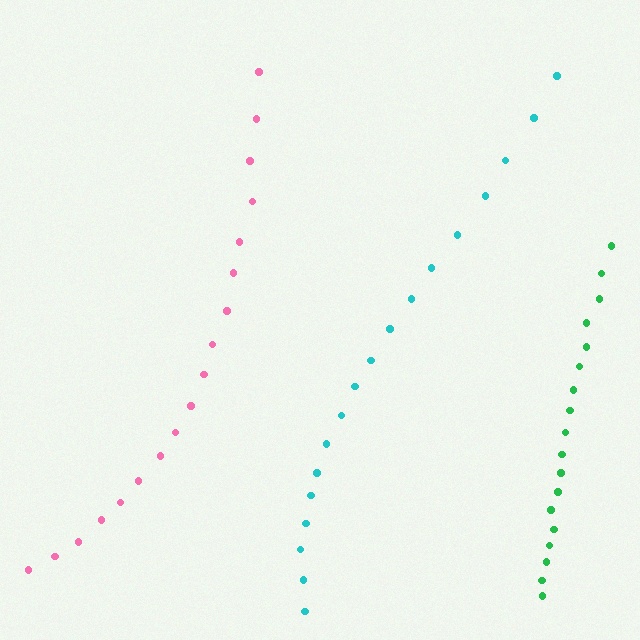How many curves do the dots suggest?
There are 3 distinct paths.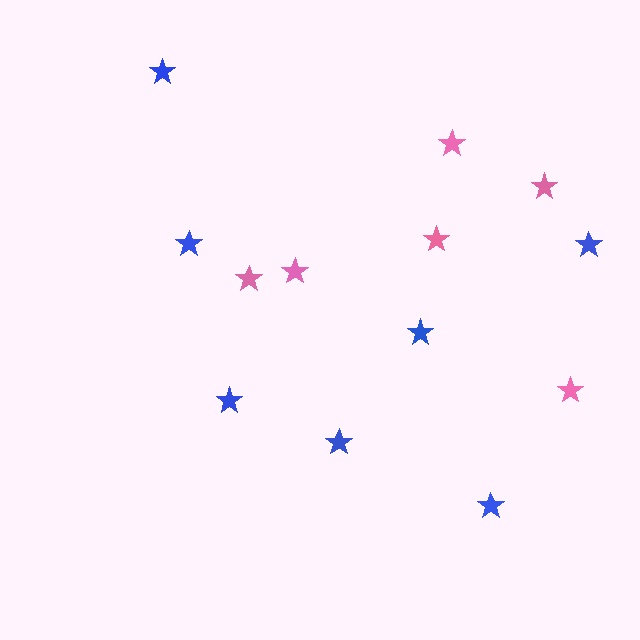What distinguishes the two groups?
There are 2 groups: one group of blue stars (7) and one group of pink stars (6).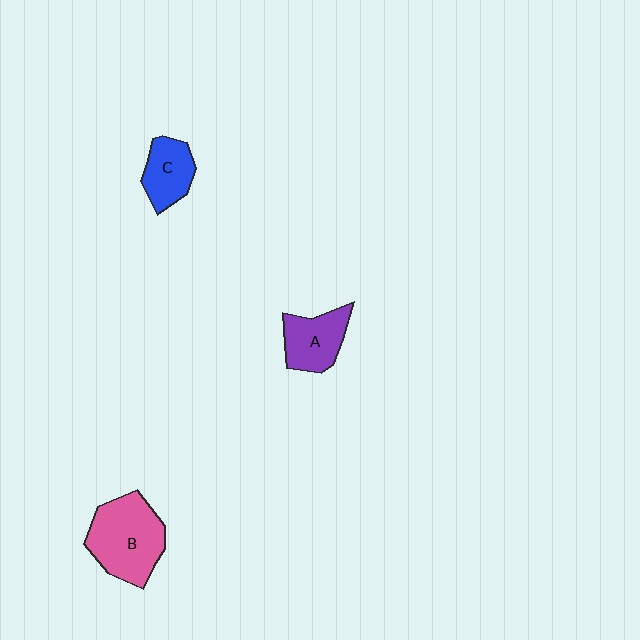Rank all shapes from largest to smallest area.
From largest to smallest: B (pink), A (purple), C (blue).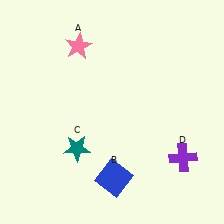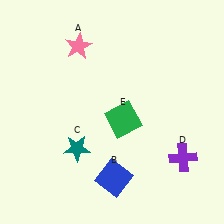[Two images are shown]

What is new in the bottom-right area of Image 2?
A green square (E) was added in the bottom-right area of Image 2.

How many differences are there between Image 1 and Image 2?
There is 1 difference between the two images.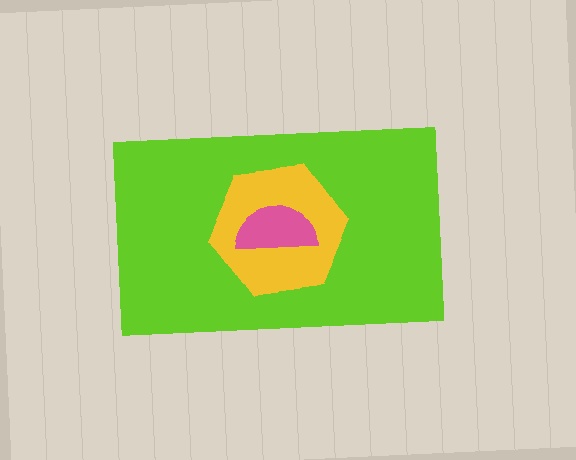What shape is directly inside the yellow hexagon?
The pink semicircle.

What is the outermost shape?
The lime rectangle.